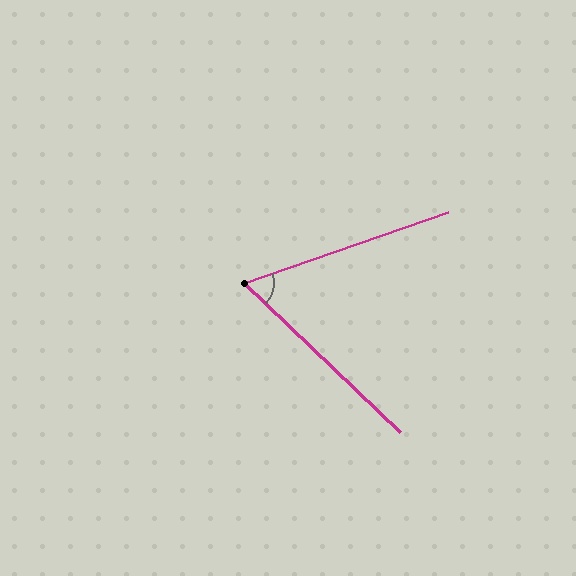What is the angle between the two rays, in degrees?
Approximately 63 degrees.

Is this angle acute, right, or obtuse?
It is acute.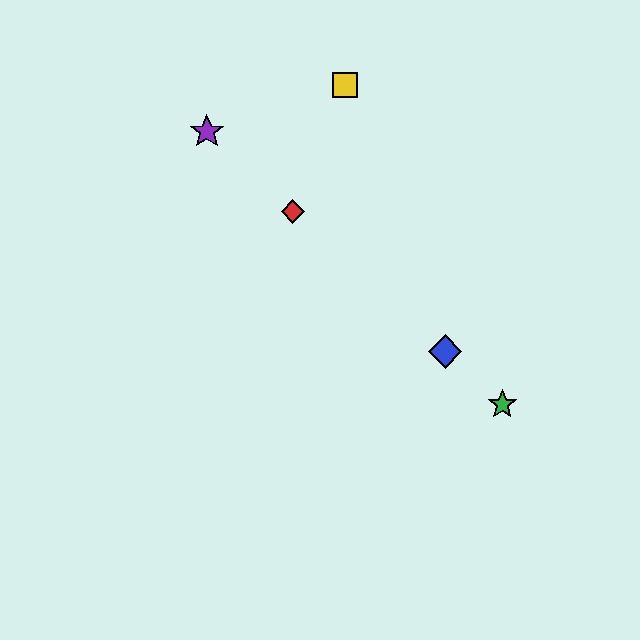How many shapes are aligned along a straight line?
4 shapes (the red diamond, the blue diamond, the green star, the purple star) are aligned along a straight line.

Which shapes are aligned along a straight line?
The red diamond, the blue diamond, the green star, the purple star are aligned along a straight line.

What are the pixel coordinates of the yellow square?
The yellow square is at (345, 85).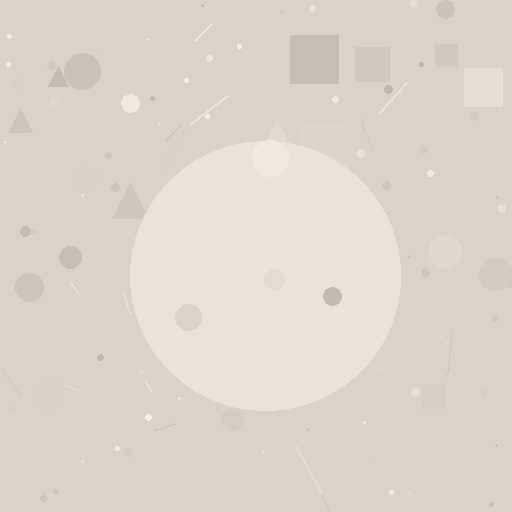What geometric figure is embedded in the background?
A circle is embedded in the background.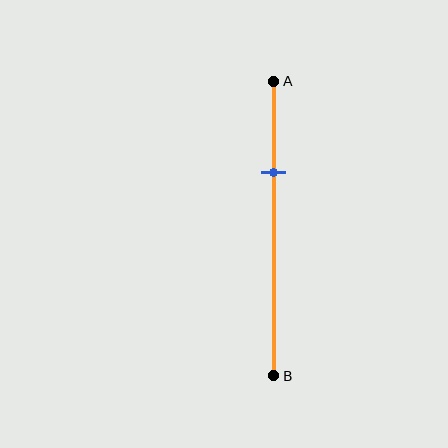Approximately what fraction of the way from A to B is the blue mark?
The blue mark is approximately 30% of the way from A to B.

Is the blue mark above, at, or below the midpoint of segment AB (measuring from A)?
The blue mark is above the midpoint of segment AB.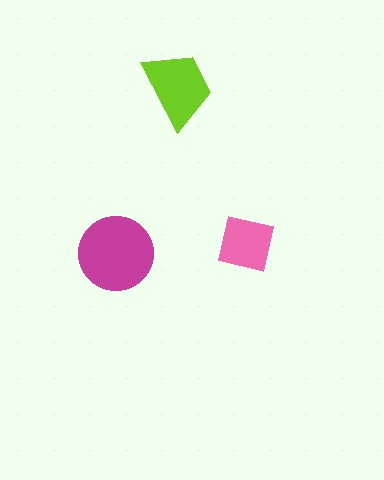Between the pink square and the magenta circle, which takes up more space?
The magenta circle.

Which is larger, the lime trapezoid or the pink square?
The lime trapezoid.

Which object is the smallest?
The pink square.